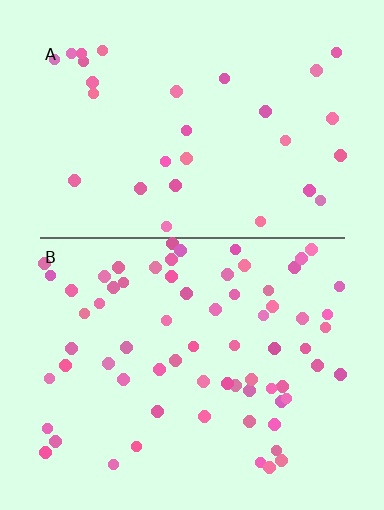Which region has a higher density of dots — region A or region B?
B (the bottom).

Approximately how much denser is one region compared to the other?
Approximately 2.3× — region B over region A.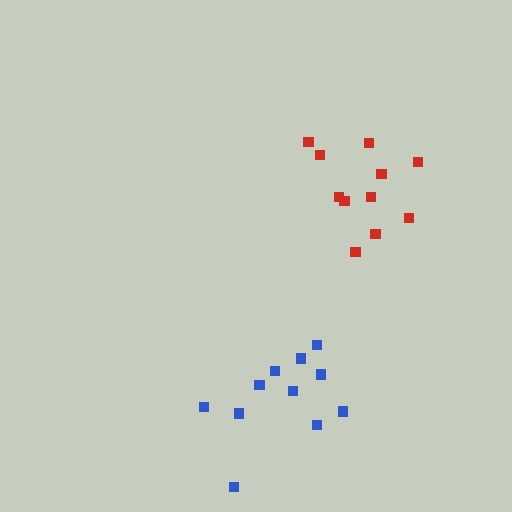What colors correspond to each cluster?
The clusters are colored: blue, red.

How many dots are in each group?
Group 1: 11 dots, Group 2: 11 dots (22 total).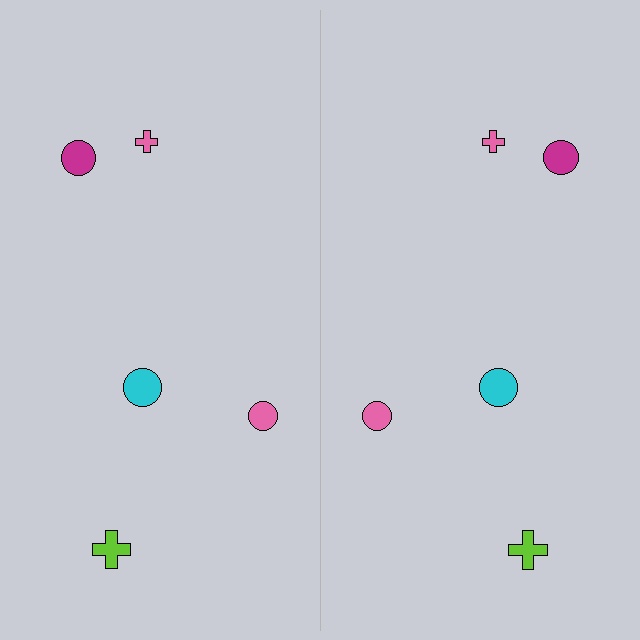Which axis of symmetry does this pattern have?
The pattern has a vertical axis of symmetry running through the center of the image.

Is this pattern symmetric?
Yes, this pattern has bilateral (reflection) symmetry.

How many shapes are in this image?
There are 10 shapes in this image.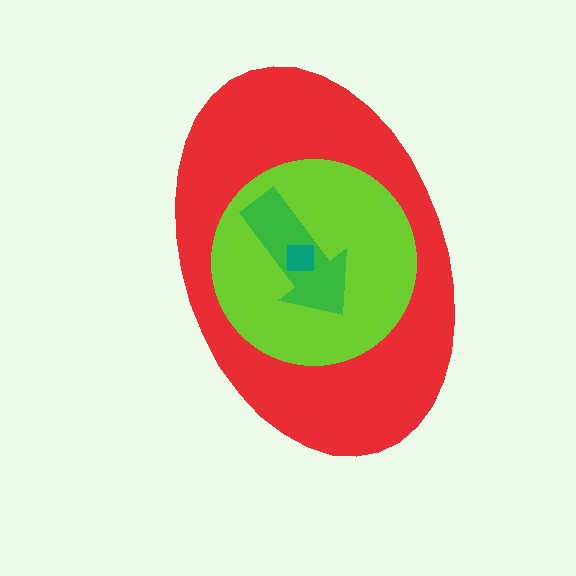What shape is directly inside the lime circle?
The green arrow.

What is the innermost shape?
The teal square.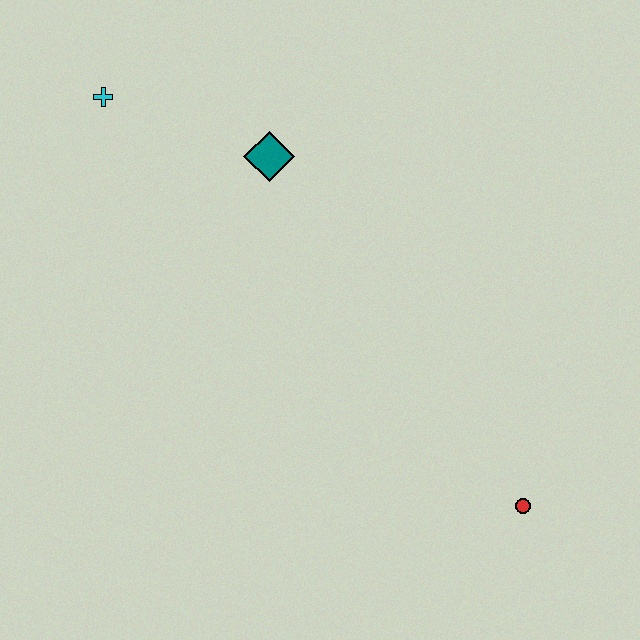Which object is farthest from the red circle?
The cyan cross is farthest from the red circle.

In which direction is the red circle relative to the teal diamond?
The red circle is below the teal diamond.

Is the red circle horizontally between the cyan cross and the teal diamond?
No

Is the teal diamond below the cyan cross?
Yes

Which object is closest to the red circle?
The teal diamond is closest to the red circle.